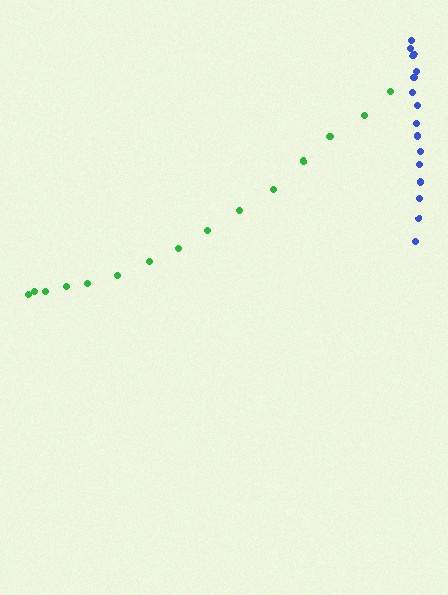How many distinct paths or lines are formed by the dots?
There are 2 distinct paths.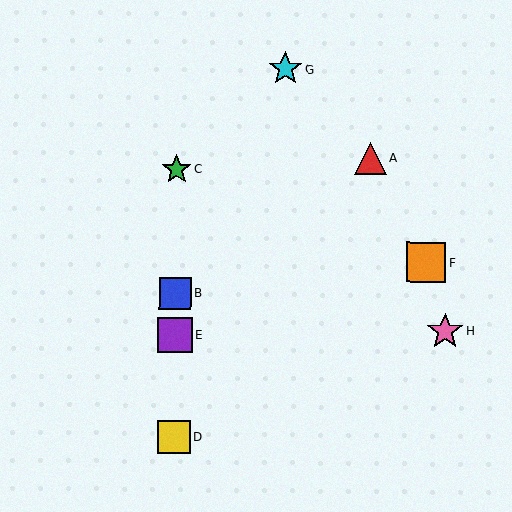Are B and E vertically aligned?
Yes, both are at x≈175.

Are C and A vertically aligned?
No, C is at x≈176 and A is at x≈370.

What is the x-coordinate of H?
Object H is at x≈445.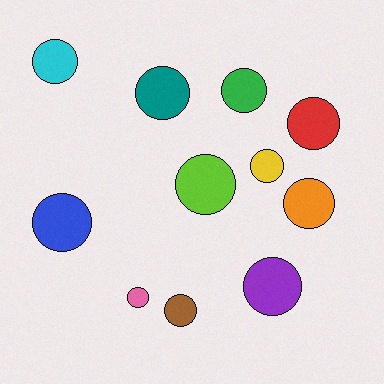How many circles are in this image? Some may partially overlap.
There are 11 circles.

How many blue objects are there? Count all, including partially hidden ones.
There is 1 blue object.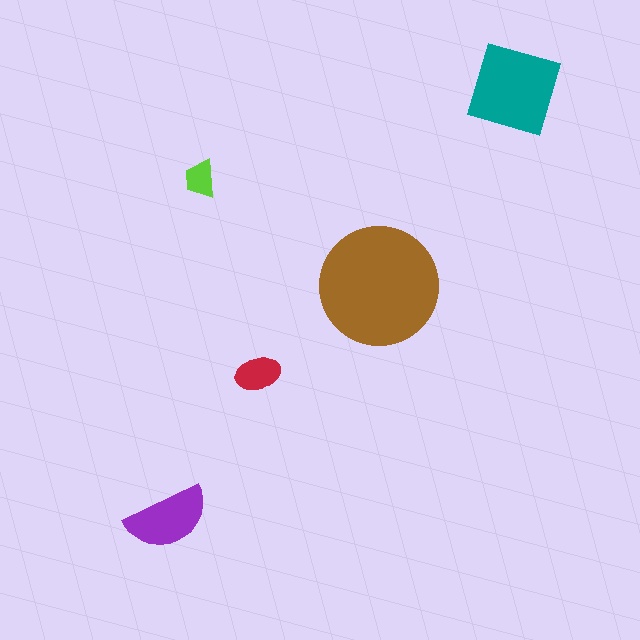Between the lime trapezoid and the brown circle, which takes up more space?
The brown circle.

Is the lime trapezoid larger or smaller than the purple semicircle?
Smaller.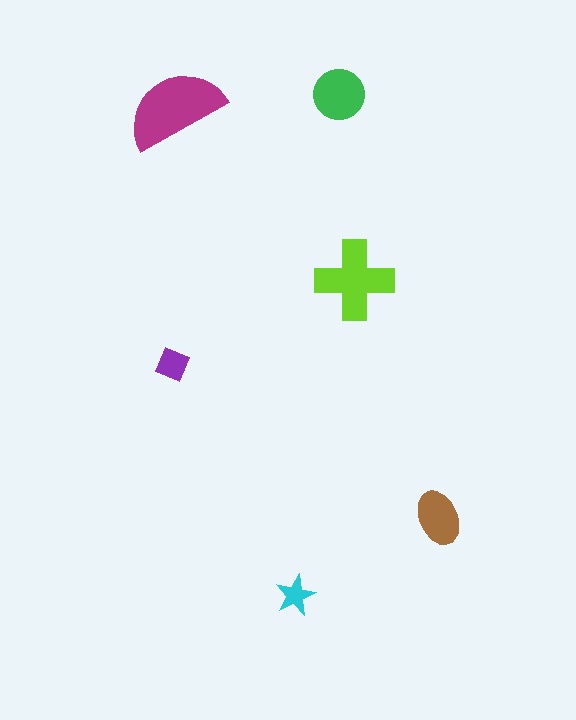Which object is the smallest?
The cyan star.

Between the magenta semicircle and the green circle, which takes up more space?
The magenta semicircle.